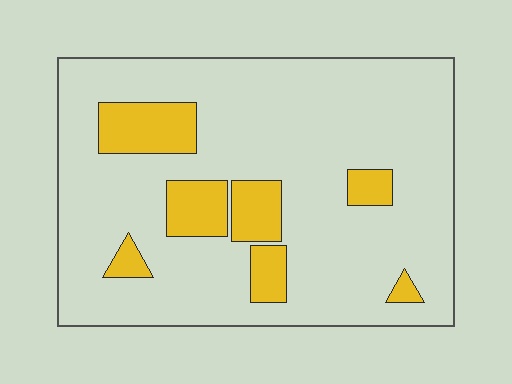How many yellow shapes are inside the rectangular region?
7.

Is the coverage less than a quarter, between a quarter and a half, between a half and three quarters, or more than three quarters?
Less than a quarter.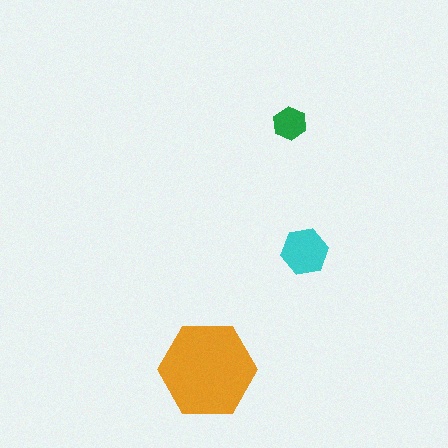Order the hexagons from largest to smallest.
the orange one, the cyan one, the green one.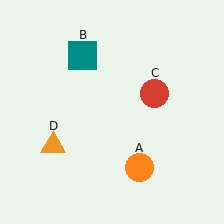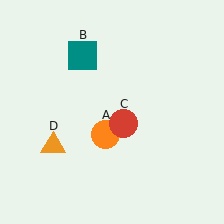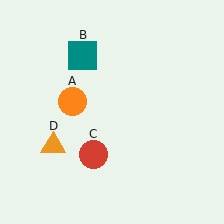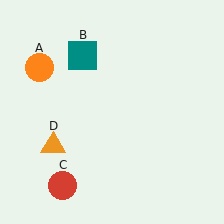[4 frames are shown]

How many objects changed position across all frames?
2 objects changed position: orange circle (object A), red circle (object C).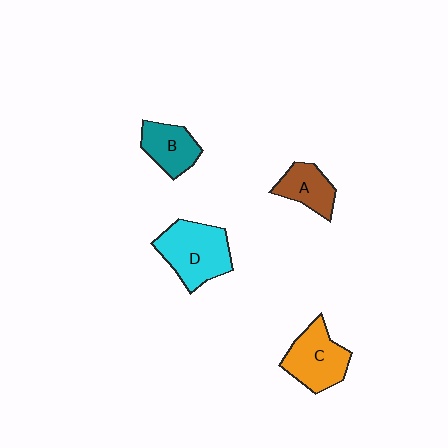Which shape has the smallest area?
Shape A (brown).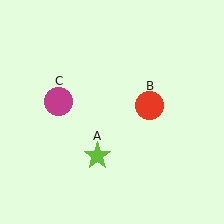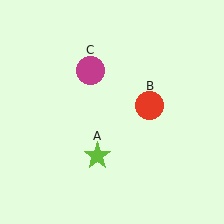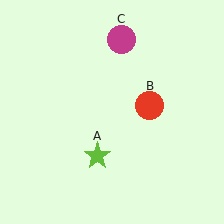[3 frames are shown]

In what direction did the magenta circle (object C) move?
The magenta circle (object C) moved up and to the right.